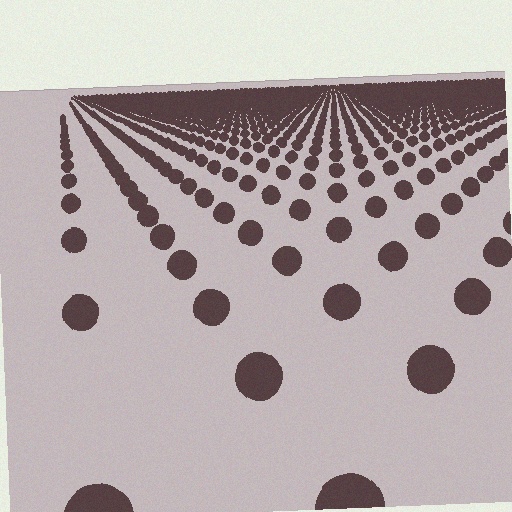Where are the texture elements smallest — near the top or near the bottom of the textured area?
Near the top.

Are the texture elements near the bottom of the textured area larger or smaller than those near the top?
Larger. Near the bottom, elements are closer to the viewer and appear at a bigger on-screen size.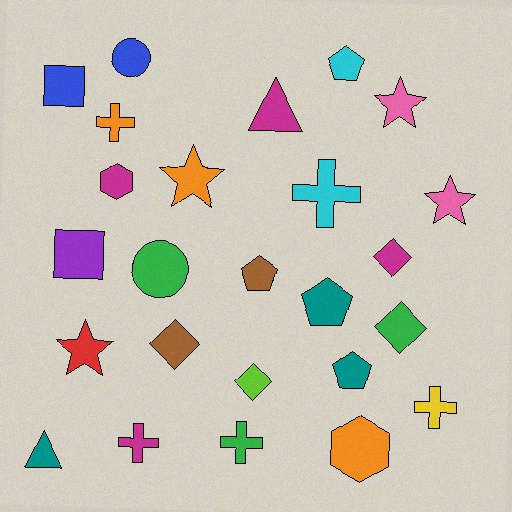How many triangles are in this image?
There are 2 triangles.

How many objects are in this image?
There are 25 objects.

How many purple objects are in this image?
There is 1 purple object.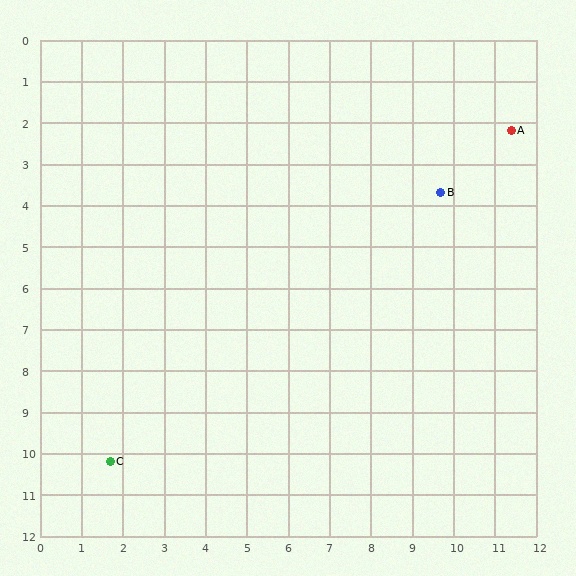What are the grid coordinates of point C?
Point C is at approximately (1.7, 10.2).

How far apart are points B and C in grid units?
Points B and C are about 10.3 grid units apart.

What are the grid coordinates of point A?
Point A is at approximately (11.4, 2.2).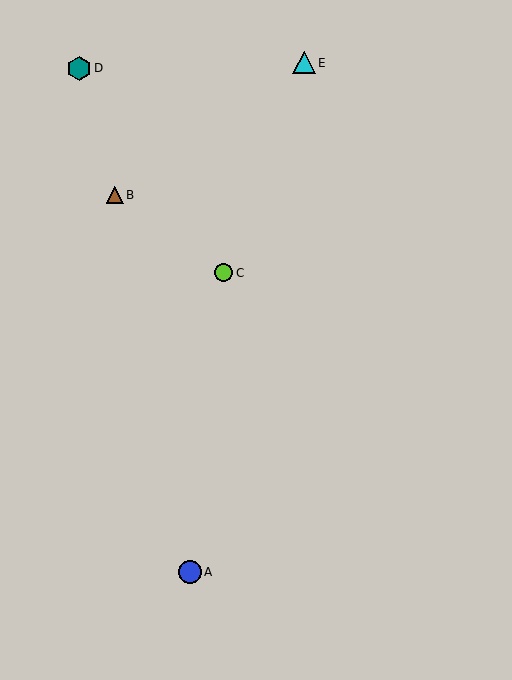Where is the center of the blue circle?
The center of the blue circle is at (190, 572).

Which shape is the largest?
The teal hexagon (labeled D) is the largest.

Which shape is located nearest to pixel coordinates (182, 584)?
The blue circle (labeled A) at (190, 572) is nearest to that location.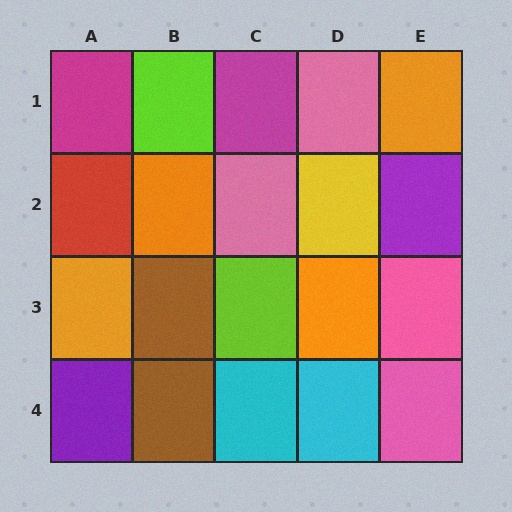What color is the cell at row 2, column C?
Pink.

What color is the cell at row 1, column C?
Magenta.